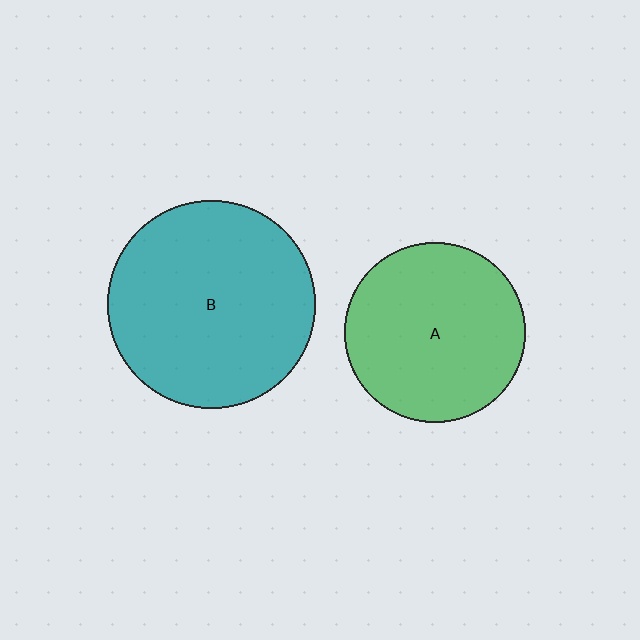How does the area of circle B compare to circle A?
Approximately 1.3 times.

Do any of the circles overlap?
No, none of the circles overlap.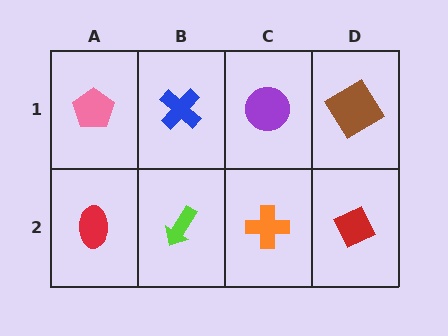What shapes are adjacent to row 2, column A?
A pink pentagon (row 1, column A), a lime arrow (row 2, column B).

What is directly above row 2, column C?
A purple circle.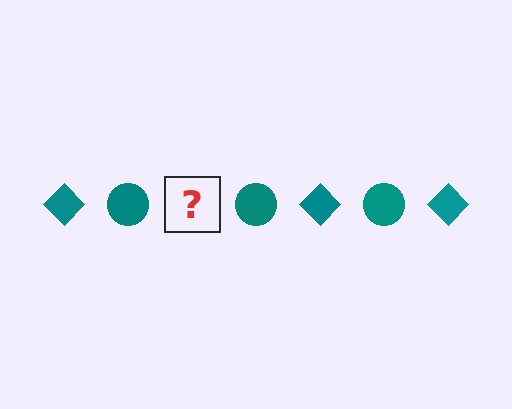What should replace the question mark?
The question mark should be replaced with a teal diamond.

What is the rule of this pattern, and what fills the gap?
The rule is that the pattern cycles through diamond, circle shapes in teal. The gap should be filled with a teal diamond.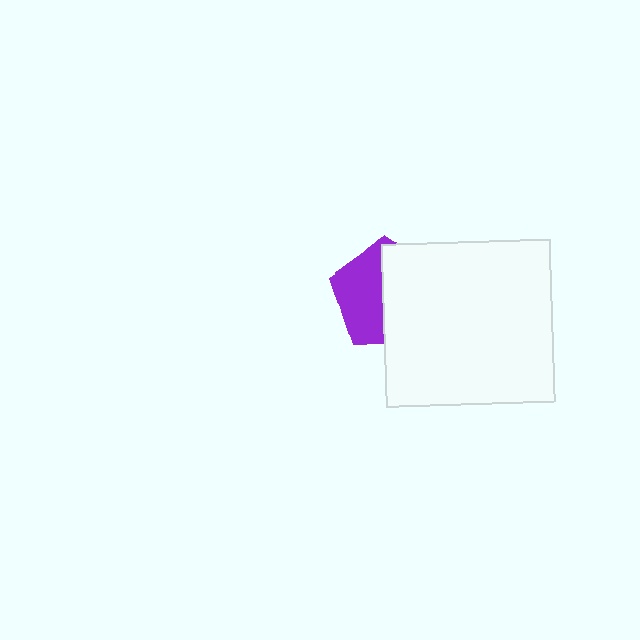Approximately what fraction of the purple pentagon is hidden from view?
Roughly 54% of the purple pentagon is hidden behind the white rectangle.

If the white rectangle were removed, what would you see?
You would see the complete purple pentagon.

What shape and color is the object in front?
The object in front is a white rectangle.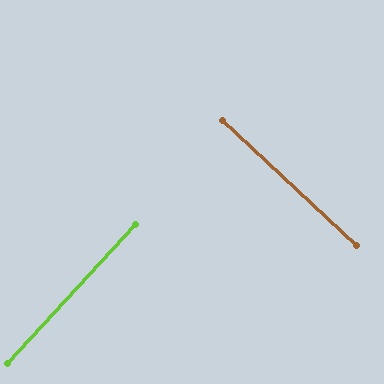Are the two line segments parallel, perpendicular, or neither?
Perpendicular — they meet at approximately 90°.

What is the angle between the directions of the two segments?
Approximately 90 degrees.